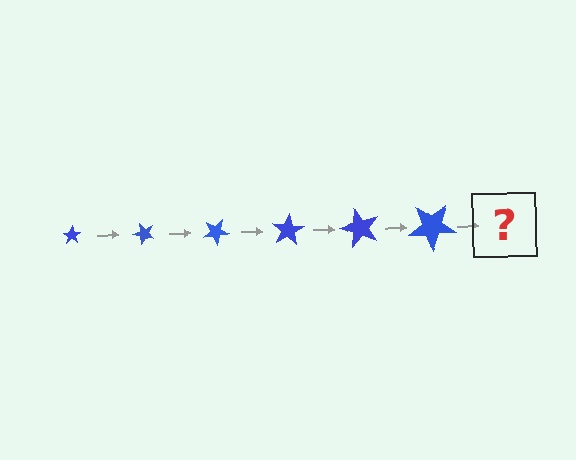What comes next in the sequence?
The next element should be a star, larger than the previous one and rotated 300 degrees from the start.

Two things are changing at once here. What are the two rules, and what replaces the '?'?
The two rules are that the star grows larger each step and it rotates 50 degrees each step. The '?' should be a star, larger than the previous one and rotated 300 degrees from the start.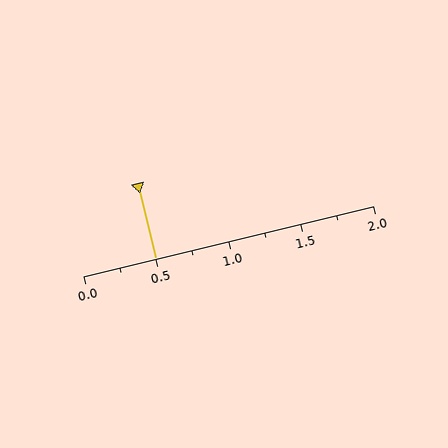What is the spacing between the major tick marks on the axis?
The major ticks are spaced 0.5 apart.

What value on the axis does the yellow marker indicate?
The marker indicates approximately 0.5.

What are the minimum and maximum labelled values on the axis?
The axis runs from 0.0 to 2.0.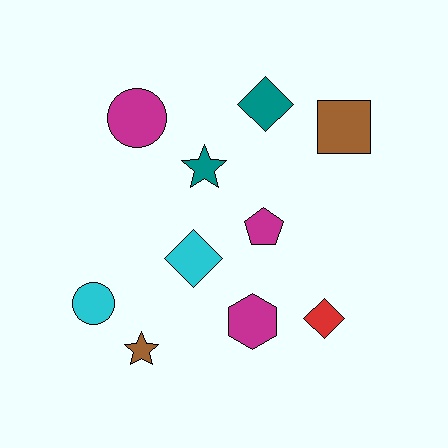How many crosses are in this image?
There are no crosses.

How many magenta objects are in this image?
There are 3 magenta objects.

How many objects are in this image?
There are 10 objects.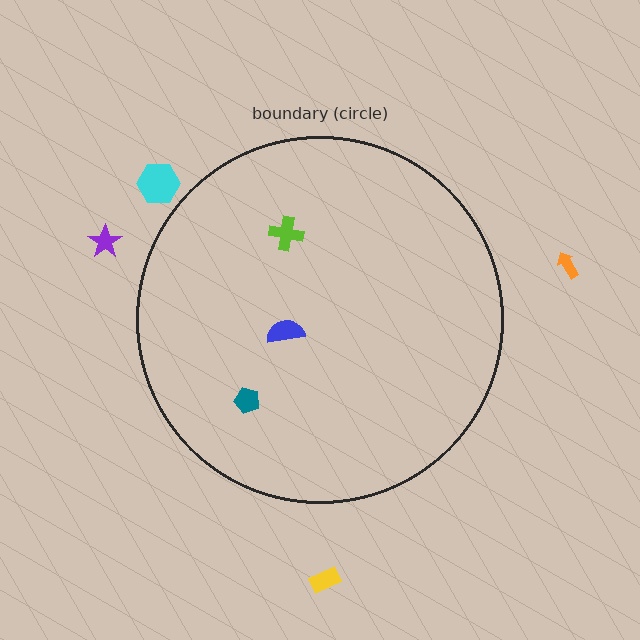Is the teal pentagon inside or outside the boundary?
Inside.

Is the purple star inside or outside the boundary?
Outside.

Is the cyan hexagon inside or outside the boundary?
Outside.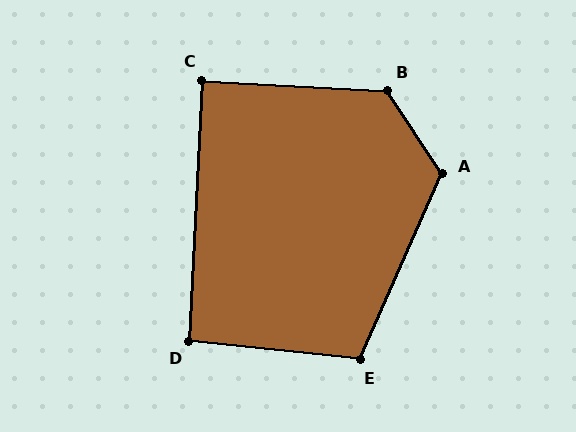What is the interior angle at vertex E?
Approximately 108 degrees (obtuse).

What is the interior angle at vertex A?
Approximately 123 degrees (obtuse).